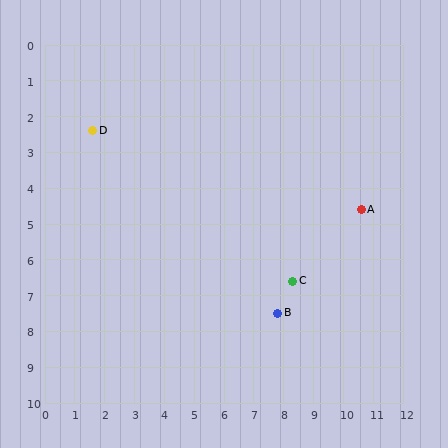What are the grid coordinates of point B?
Point B is at approximately (7.8, 7.5).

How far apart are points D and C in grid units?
Points D and C are about 7.9 grid units apart.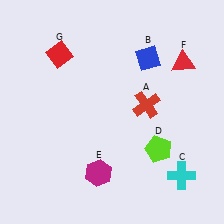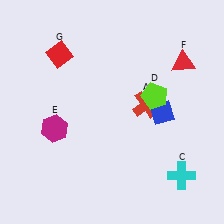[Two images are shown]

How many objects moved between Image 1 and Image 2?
3 objects moved between the two images.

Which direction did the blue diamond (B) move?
The blue diamond (B) moved down.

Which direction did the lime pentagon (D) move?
The lime pentagon (D) moved up.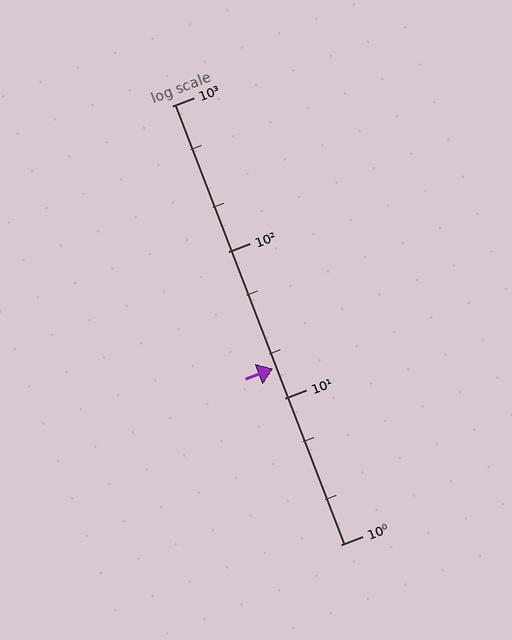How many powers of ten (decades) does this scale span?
The scale spans 3 decades, from 1 to 1000.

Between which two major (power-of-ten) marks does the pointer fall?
The pointer is between 10 and 100.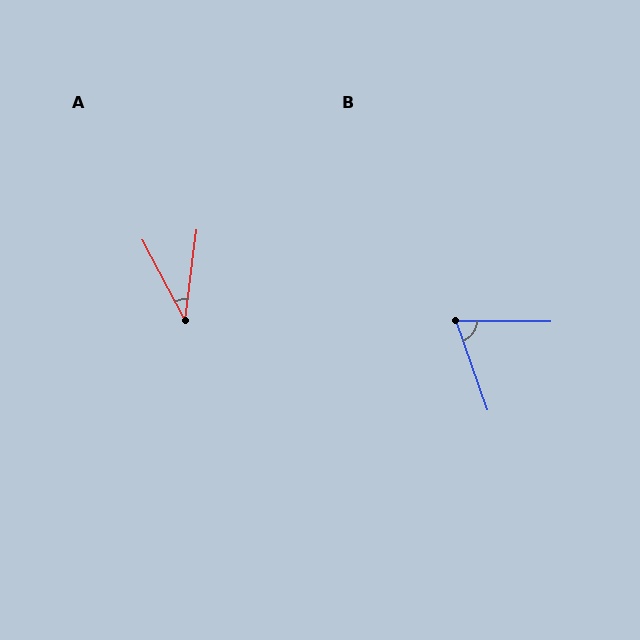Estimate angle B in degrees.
Approximately 70 degrees.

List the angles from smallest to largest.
A (35°), B (70°).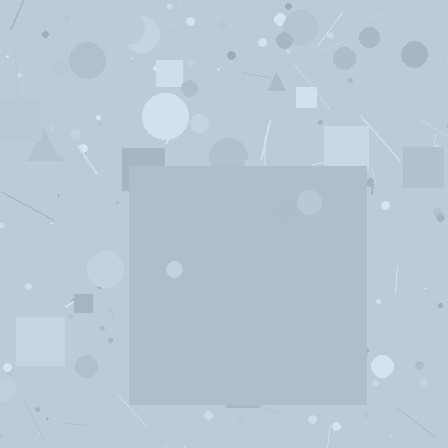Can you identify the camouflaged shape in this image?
The camouflaged shape is a square.